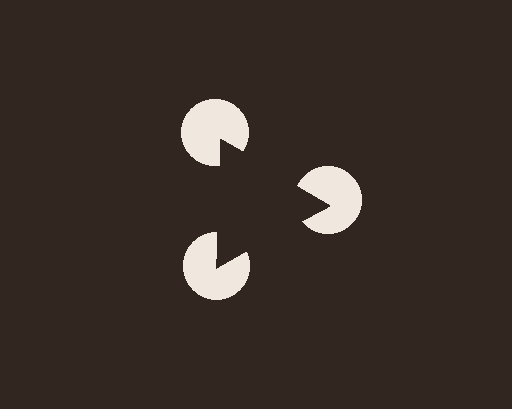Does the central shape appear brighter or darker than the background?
It typically appears slightly darker than the background, even though no actual brightness change is drawn.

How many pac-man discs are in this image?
There are 3 — one at each vertex of the illusory triangle.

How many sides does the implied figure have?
3 sides.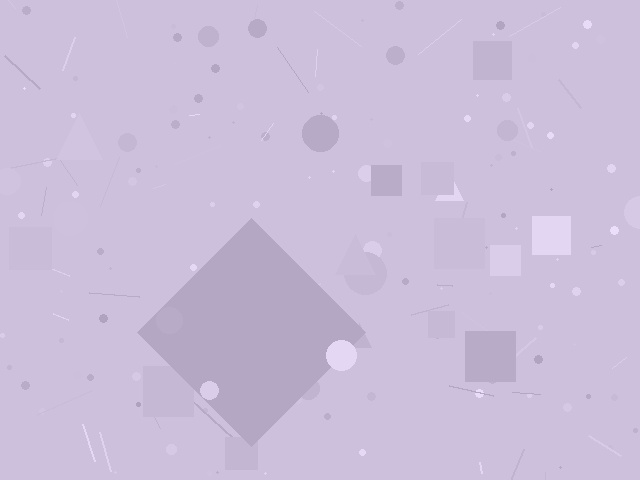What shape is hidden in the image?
A diamond is hidden in the image.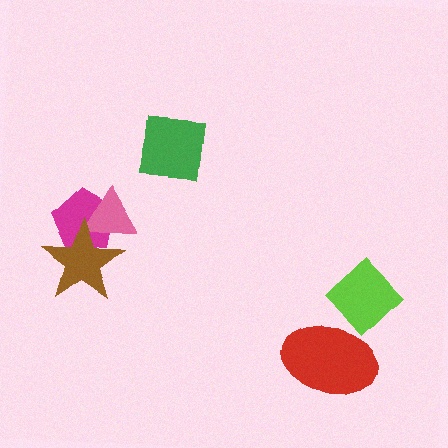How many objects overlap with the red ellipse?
1 object overlaps with the red ellipse.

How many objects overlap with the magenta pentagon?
2 objects overlap with the magenta pentagon.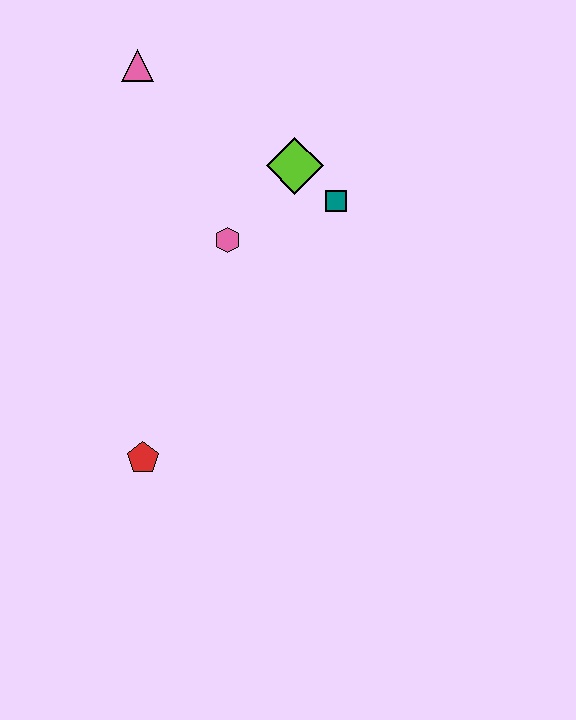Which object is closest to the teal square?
The lime diamond is closest to the teal square.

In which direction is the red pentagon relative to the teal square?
The red pentagon is below the teal square.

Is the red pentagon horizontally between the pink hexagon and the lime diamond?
No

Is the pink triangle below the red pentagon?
No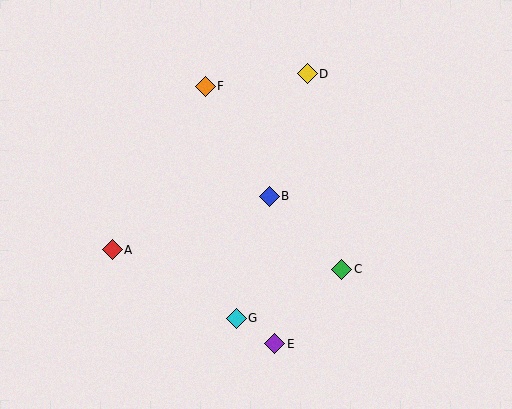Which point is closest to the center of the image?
Point B at (269, 196) is closest to the center.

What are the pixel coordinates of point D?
Point D is at (307, 74).